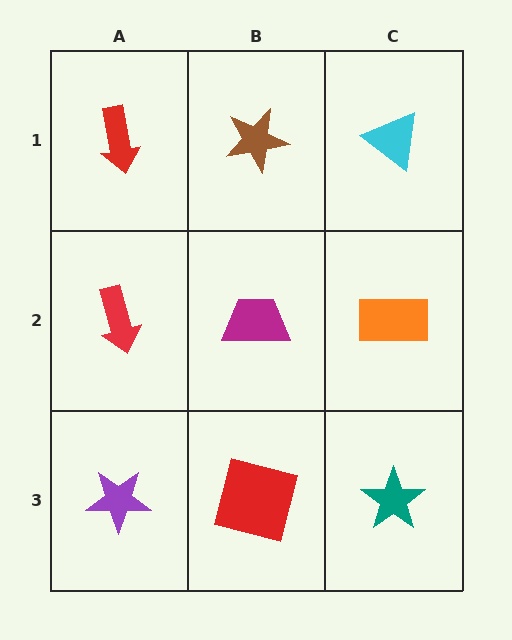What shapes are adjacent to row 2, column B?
A brown star (row 1, column B), a red square (row 3, column B), a red arrow (row 2, column A), an orange rectangle (row 2, column C).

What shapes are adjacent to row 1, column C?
An orange rectangle (row 2, column C), a brown star (row 1, column B).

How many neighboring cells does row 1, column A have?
2.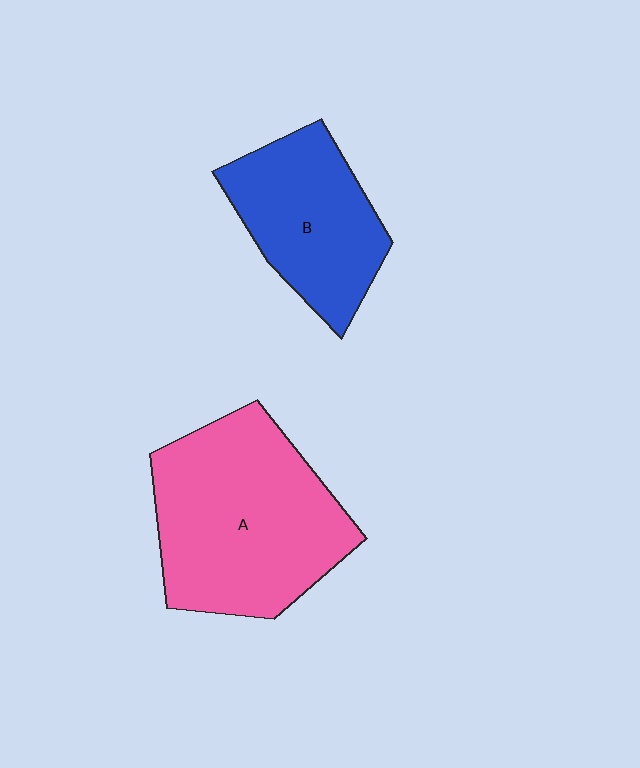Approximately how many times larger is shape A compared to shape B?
Approximately 1.5 times.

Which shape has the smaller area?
Shape B (blue).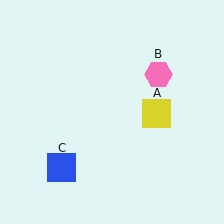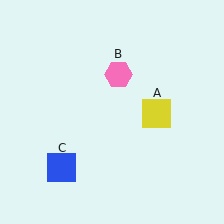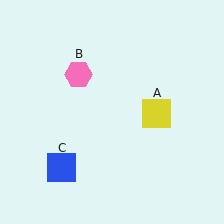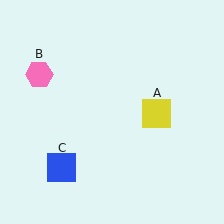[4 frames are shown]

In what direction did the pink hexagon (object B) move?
The pink hexagon (object B) moved left.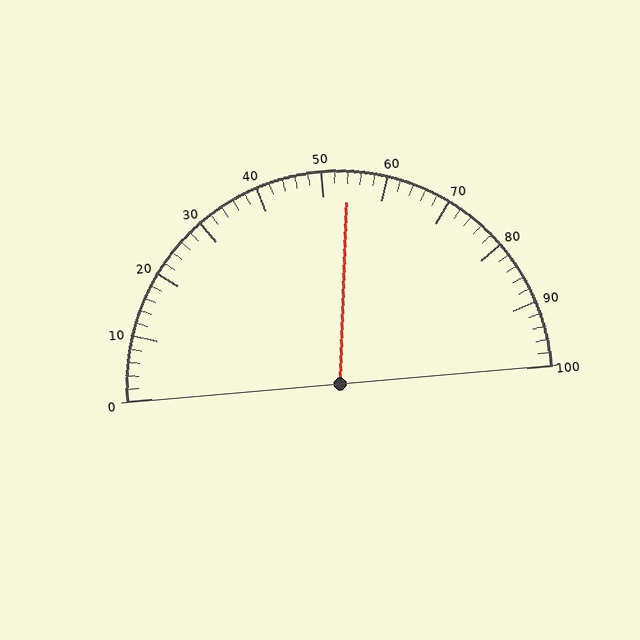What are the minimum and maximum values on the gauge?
The gauge ranges from 0 to 100.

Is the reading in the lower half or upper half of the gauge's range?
The reading is in the upper half of the range (0 to 100).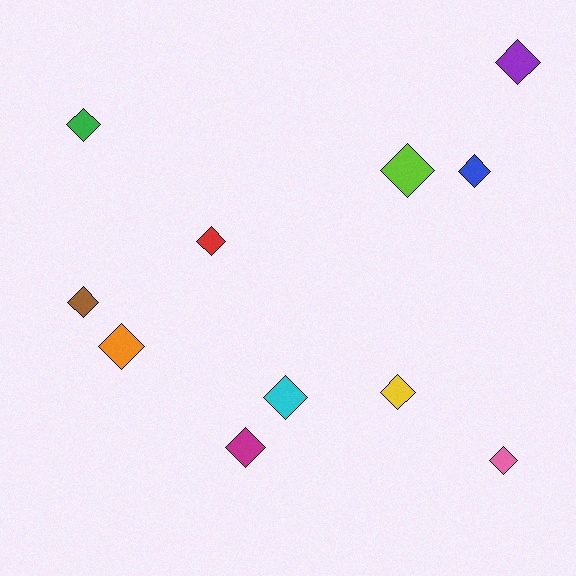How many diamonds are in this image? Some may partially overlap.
There are 11 diamonds.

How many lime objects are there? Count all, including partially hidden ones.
There is 1 lime object.